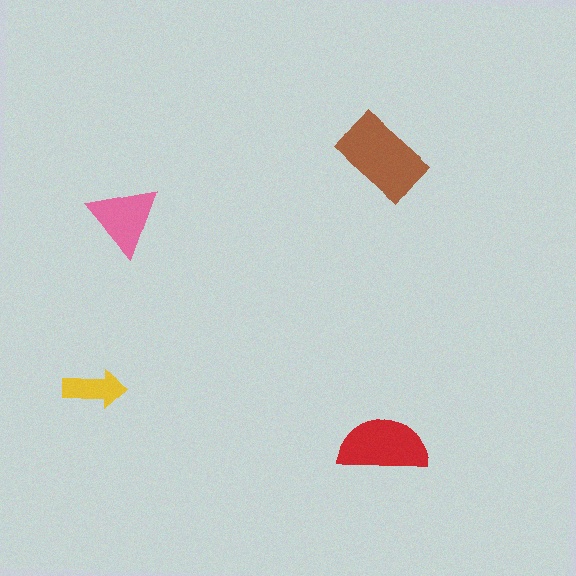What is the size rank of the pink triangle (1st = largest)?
3rd.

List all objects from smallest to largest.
The yellow arrow, the pink triangle, the red semicircle, the brown rectangle.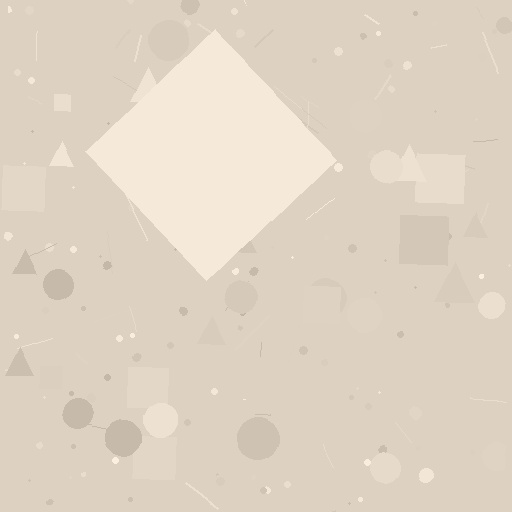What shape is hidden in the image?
A diamond is hidden in the image.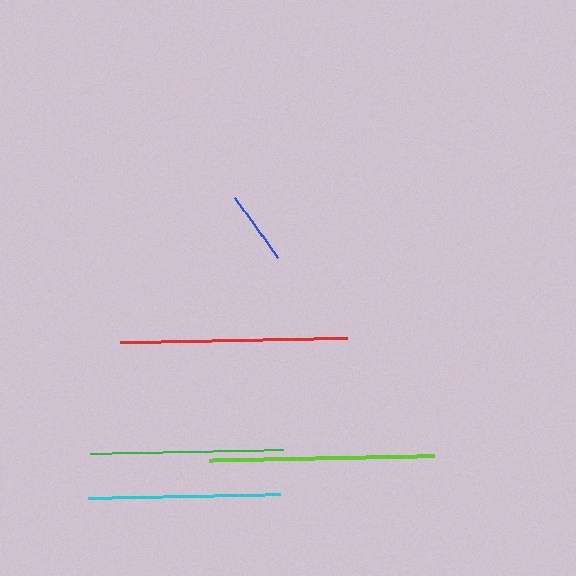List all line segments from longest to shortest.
From longest to shortest: red, lime, green, cyan, blue.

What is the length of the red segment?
The red segment is approximately 228 pixels long.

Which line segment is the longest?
The red line is the longest at approximately 228 pixels.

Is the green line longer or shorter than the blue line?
The green line is longer than the blue line.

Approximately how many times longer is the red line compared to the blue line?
The red line is approximately 3.1 times the length of the blue line.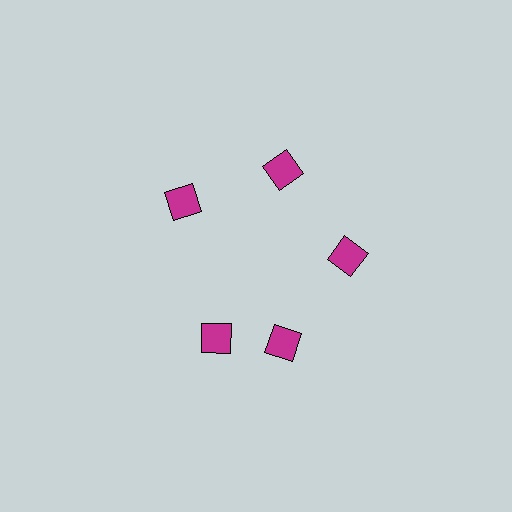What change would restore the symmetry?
The symmetry would be restored by rotating it back into even spacing with its neighbors so that all 5 squares sit at equal angles and equal distance from the center.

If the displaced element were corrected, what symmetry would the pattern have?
It would have 5-fold rotational symmetry — the pattern would map onto itself every 72 degrees.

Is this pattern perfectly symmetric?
No. The 5 magenta squares are arranged in a ring, but one element near the 8 o'clock position is rotated out of alignment along the ring, breaking the 5-fold rotational symmetry.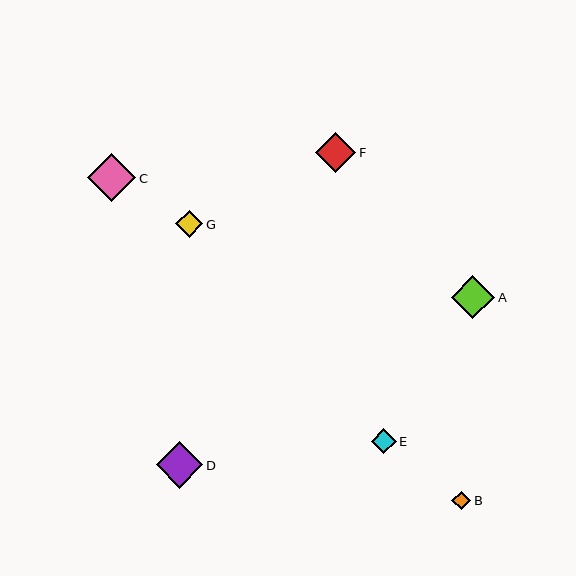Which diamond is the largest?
Diamond C is the largest with a size of approximately 48 pixels.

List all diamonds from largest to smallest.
From largest to smallest: C, D, A, F, G, E, B.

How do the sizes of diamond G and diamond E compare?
Diamond G and diamond E are approximately the same size.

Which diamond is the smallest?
Diamond B is the smallest with a size of approximately 19 pixels.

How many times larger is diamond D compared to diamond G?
Diamond D is approximately 1.7 times the size of diamond G.